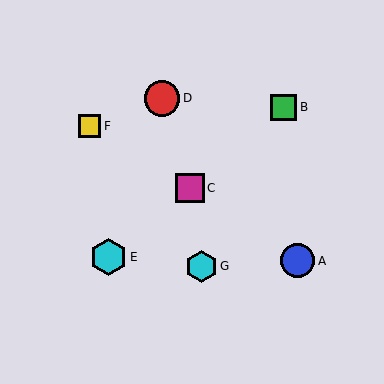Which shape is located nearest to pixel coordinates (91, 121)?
The yellow square (labeled F) at (89, 126) is nearest to that location.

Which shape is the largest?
The cyan hexagon (labeled E) is the largest.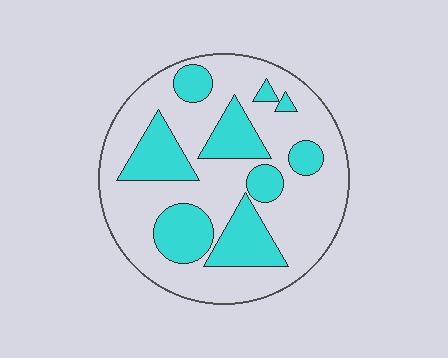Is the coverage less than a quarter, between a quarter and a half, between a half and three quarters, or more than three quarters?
Between a quarter and a half.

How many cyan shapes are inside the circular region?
9.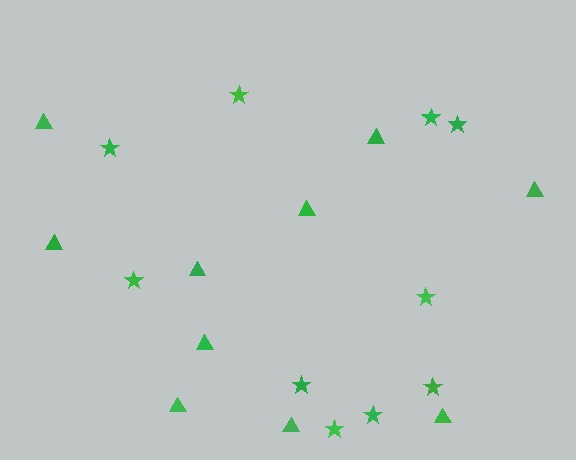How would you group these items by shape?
There are 2 groups: one group of triangles (10) and one group of stars (10).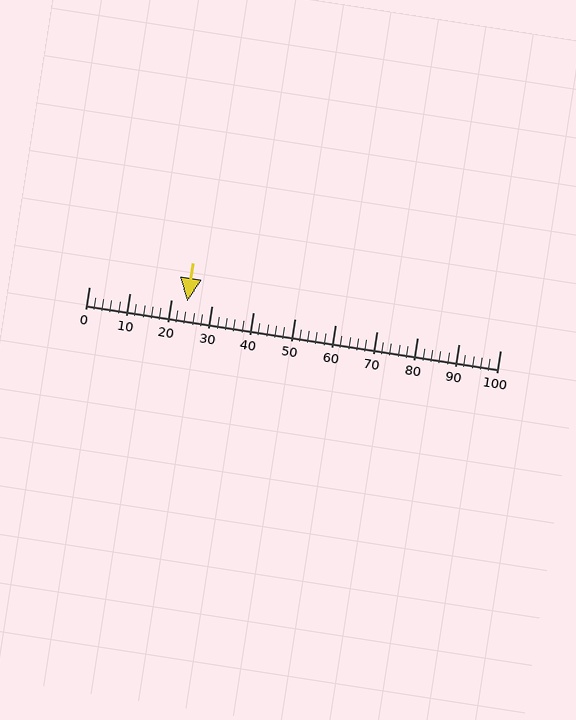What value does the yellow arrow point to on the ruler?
The yellow arrow points to approximately 24.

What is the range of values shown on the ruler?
The ruler shows values from 0 to 100.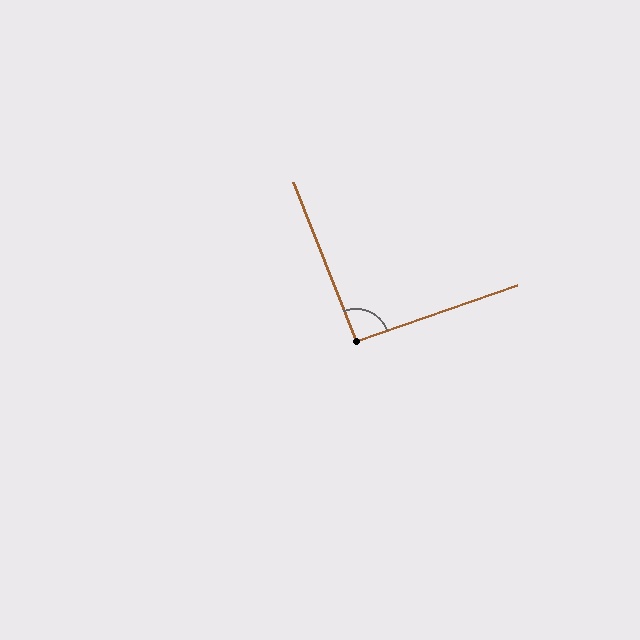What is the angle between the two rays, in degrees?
Approximately 92 degrees.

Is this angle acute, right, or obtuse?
It is approximately a right angle.